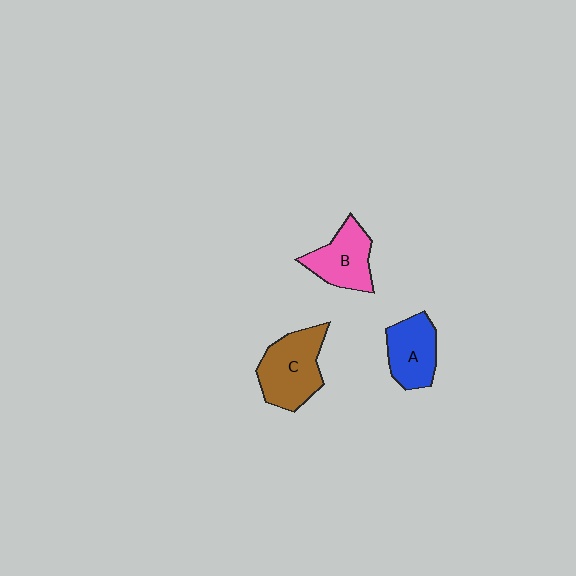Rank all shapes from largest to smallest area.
From largest to smallest: C (brown), B (pink), A (blue).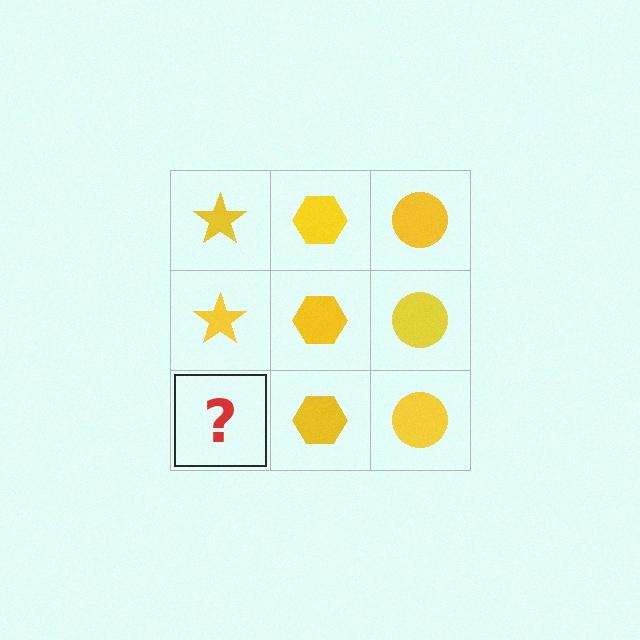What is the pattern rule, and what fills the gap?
The rule is that each column has a consistent shape. The gap should be filled with a yellow star.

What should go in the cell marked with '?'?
The missing cell should contain a yellow star.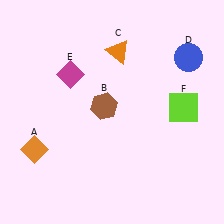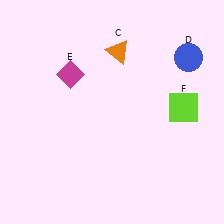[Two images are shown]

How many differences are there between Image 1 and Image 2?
There are 2 differences between the two images.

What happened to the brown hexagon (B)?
The brown hexagon (B) was removed in Image 2. It was in the top-left area of Image 1.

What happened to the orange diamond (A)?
The orange diamond (A) was removed in Image 2. It was in the bottom-left area of Image 1.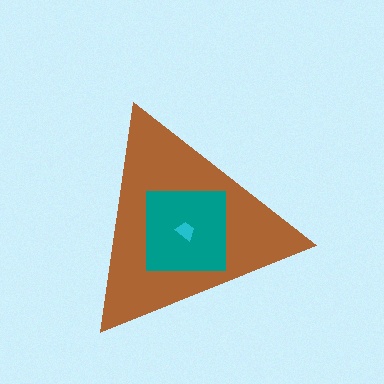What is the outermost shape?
The brown triangle.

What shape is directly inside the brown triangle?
The teal square.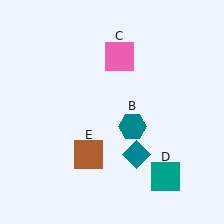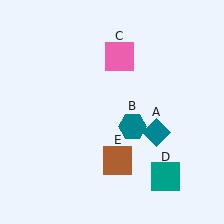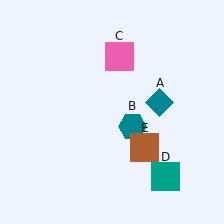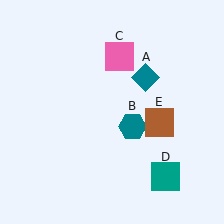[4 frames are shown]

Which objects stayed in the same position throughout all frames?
Teal hexagon (object B) and pink square (object C) and teal square (object D) remained stationary.